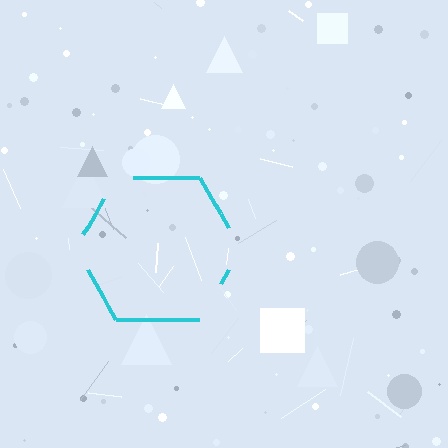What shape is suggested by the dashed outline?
The dashed outline suggests a hexagon.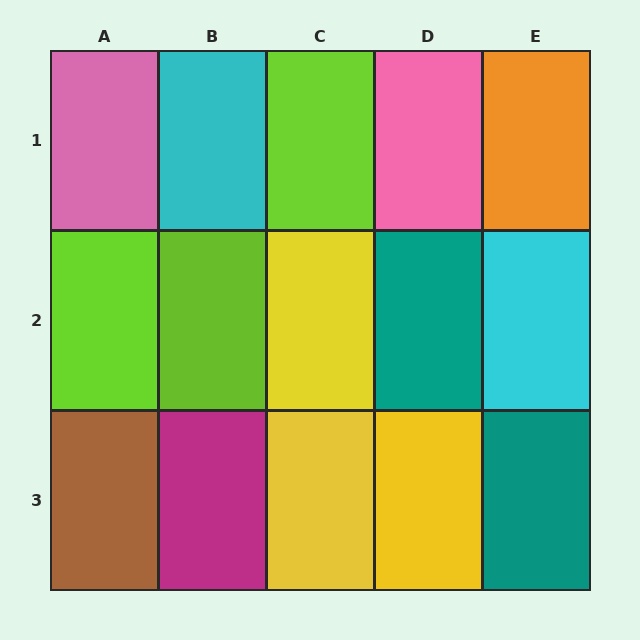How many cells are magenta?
1 cell is magenta.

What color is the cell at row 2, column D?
Teal.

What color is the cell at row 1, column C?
Lime.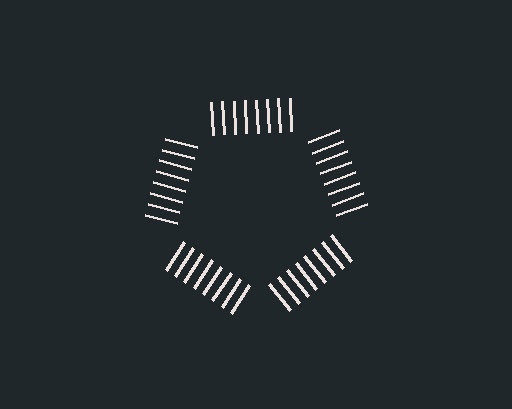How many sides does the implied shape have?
5 sides — the line-ends trace a pentagon.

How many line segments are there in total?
40 — 8 along each of the 5 edges.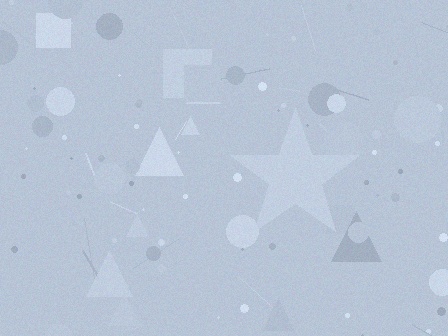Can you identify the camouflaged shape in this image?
The camouflaged shape is a star.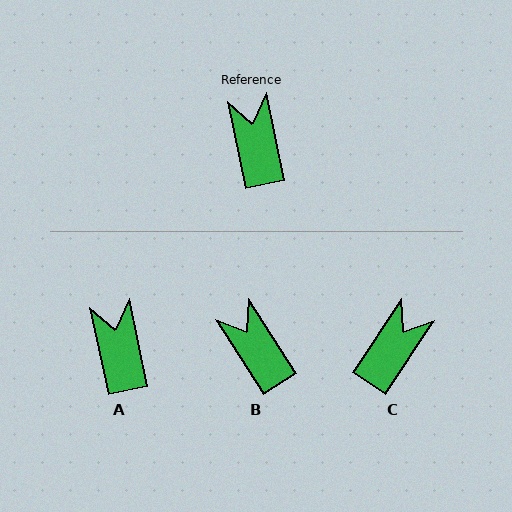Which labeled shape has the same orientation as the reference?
A.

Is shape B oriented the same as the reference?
No, it is off by about 21 degrees.